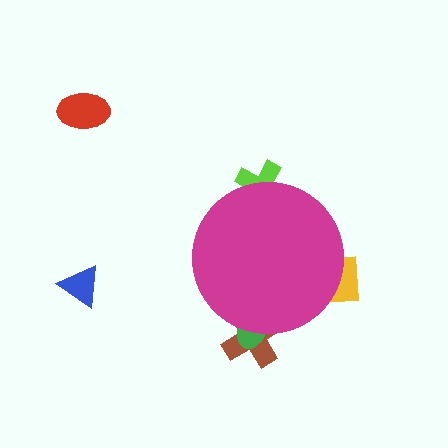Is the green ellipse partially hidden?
Yes, the green ellipse is partially hidden behind the magenta circle.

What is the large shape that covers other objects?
A magenta circle.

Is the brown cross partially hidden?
Yes, the brown cross is partially hidden behind the magenta circle.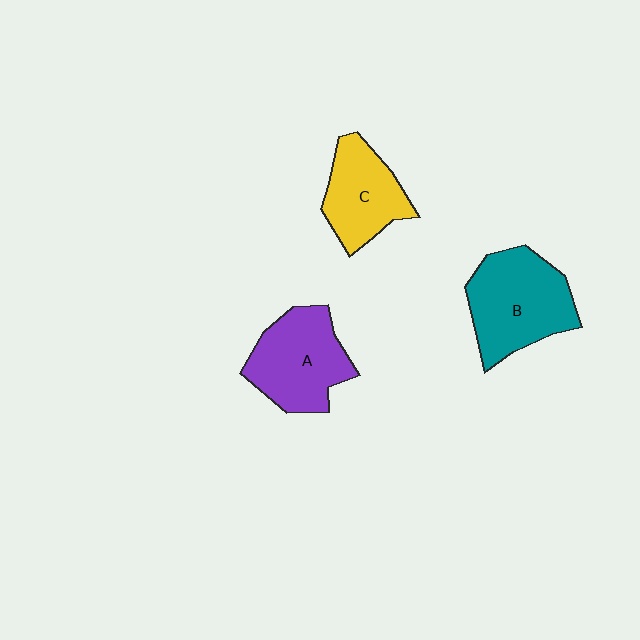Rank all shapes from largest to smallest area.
From largest to smallest: B (teal), A (purple), C (yellow).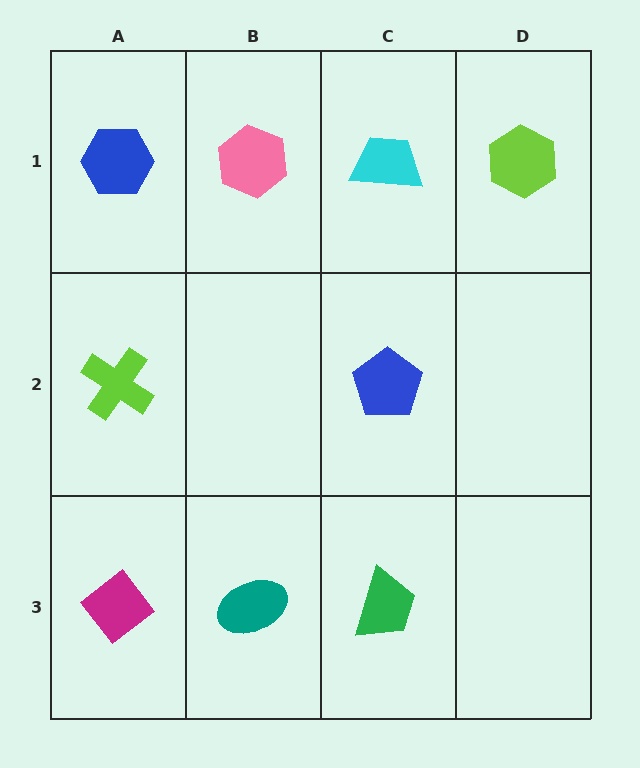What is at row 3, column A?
A magenta diamond.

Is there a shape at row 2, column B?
No, that cell is empty.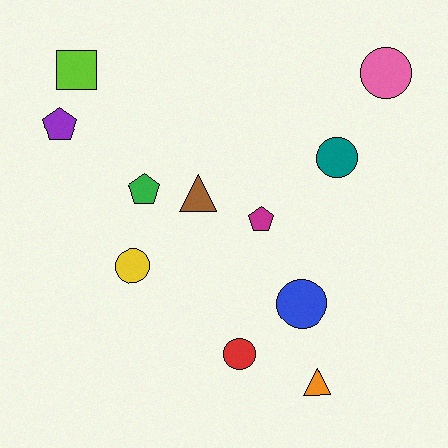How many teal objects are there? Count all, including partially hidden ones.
There is 1 teal object.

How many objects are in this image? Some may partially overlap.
There are 11 objects.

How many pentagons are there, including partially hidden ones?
There are 3 pentagons.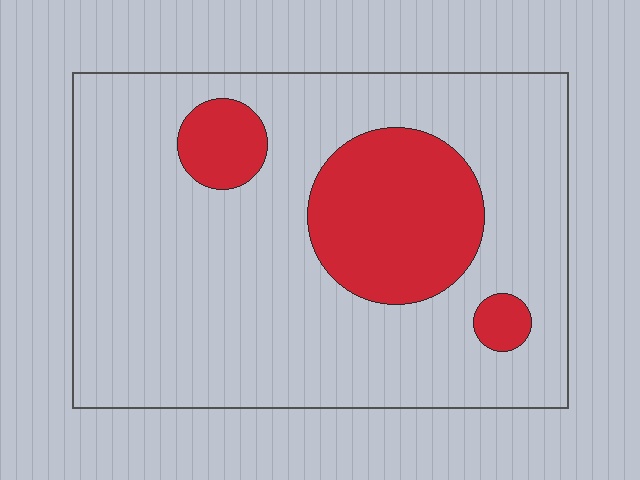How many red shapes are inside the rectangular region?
3.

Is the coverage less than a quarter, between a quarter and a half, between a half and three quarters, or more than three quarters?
Less than a quarter.